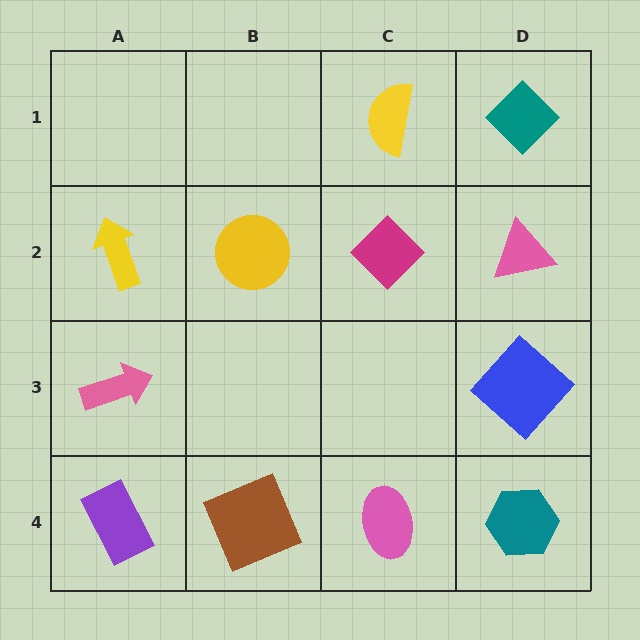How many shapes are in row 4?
4 shapes.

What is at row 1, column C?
A yellow semicircle.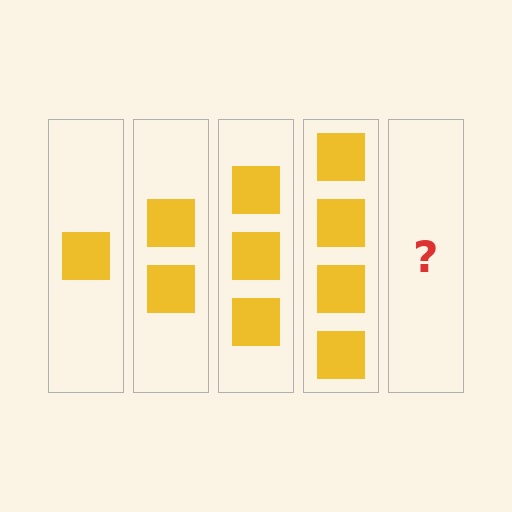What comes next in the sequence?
The next element should be 5 squares.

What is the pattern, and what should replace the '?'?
The pattern is that each step adds one more square. The '?' should be 5 squares.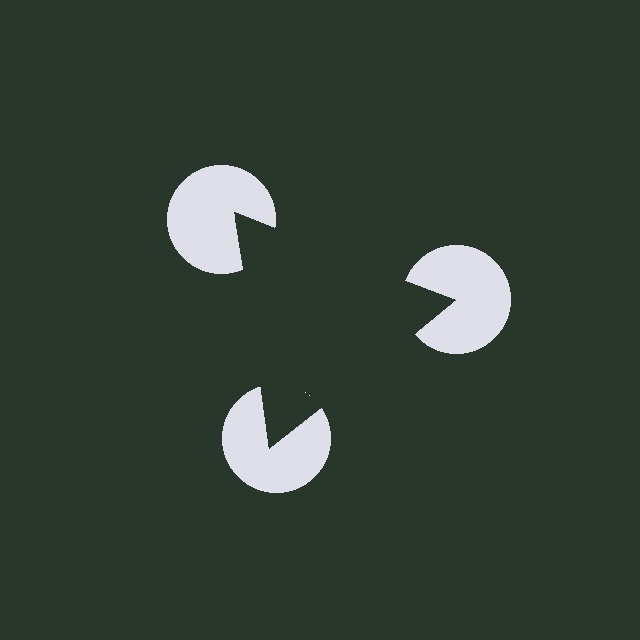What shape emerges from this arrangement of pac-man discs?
An illusory triangle — its edges are inferred from the aligned wedge cuts in the pac-man discs, not physically drawn.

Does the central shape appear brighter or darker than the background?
It typically appears slightly darker than the background, even though no actual brightness change is drawn.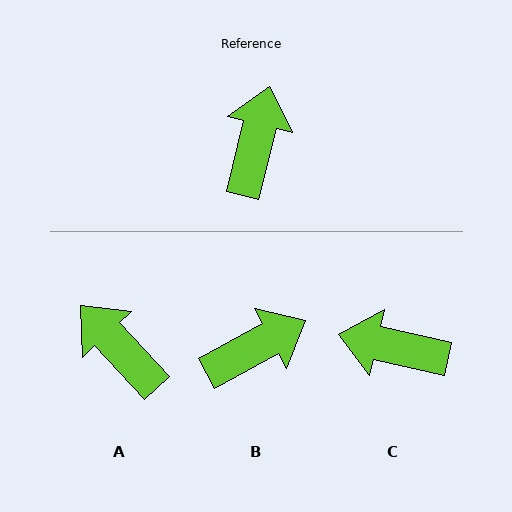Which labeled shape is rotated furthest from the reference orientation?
C, about 91 degrees away.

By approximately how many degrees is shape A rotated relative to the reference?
Approximately 57 degrees counter-clockwise.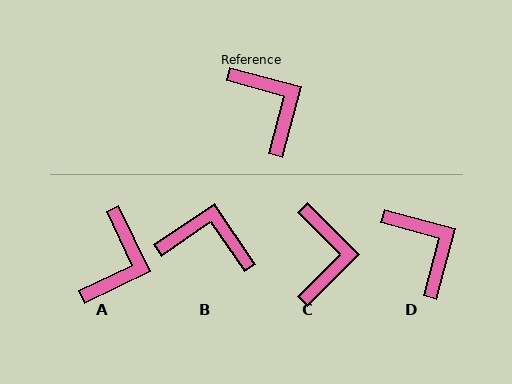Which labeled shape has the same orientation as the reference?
D.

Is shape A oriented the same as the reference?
No, it is off by about 50 degrees.